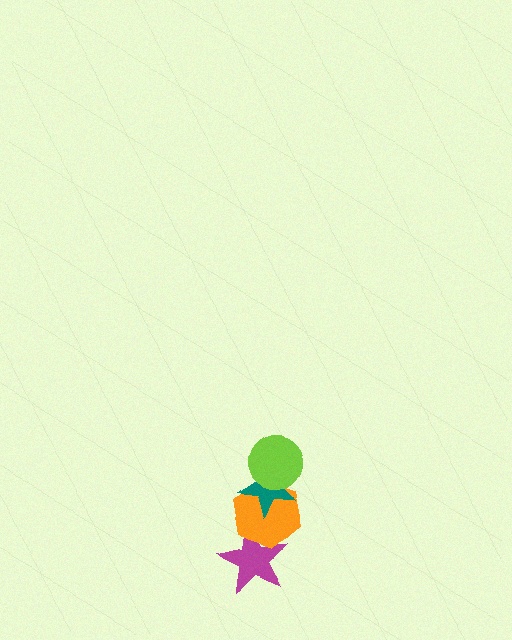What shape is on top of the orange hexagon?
The teal star is on top of the orange hexagon.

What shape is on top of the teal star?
The lime circle is on top of the teal star.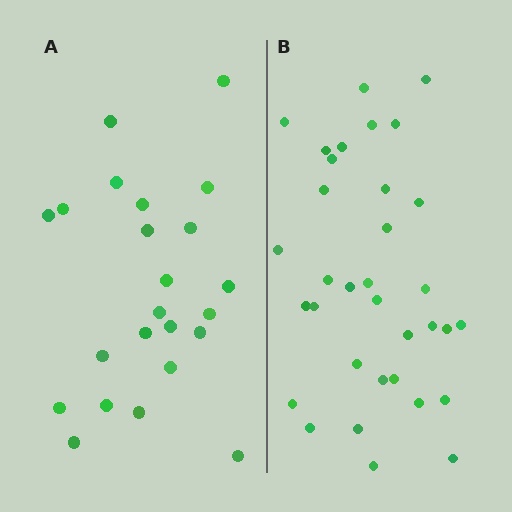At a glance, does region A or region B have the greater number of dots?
Region B (the right region) has more dots.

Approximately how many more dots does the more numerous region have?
Region B has roughly 12 or so more dots than region A.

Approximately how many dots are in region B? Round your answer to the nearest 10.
About 30 dots. (The exact count is 34, which rounds to 30.)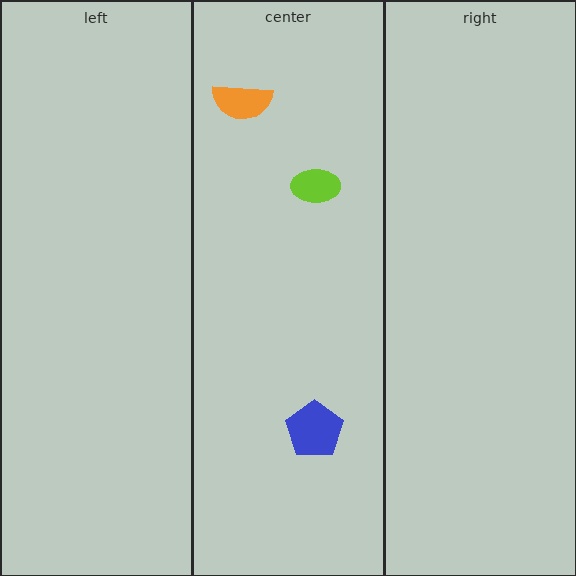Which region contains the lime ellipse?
The center region.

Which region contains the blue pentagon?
The center region.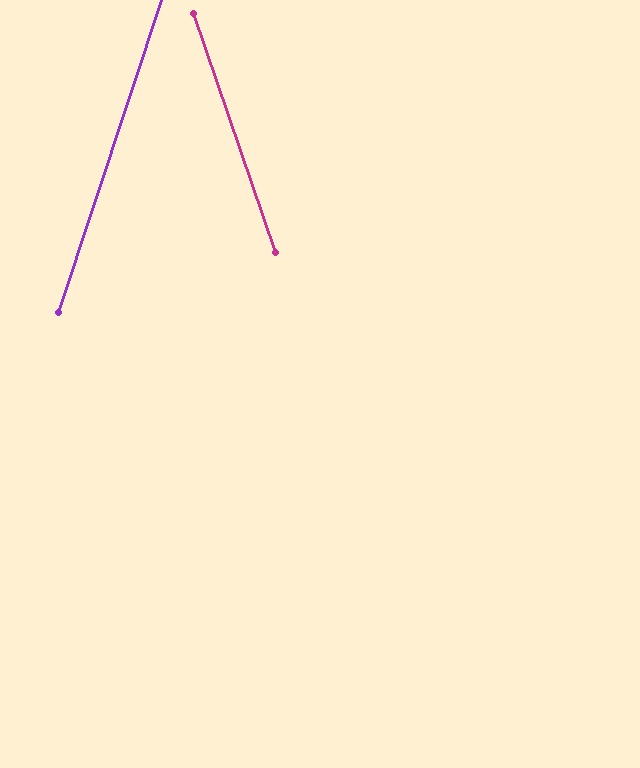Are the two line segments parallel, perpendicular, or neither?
Neither parallel nor perpendicular — they differ by about 37°.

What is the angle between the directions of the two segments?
Approximately 37 degrees.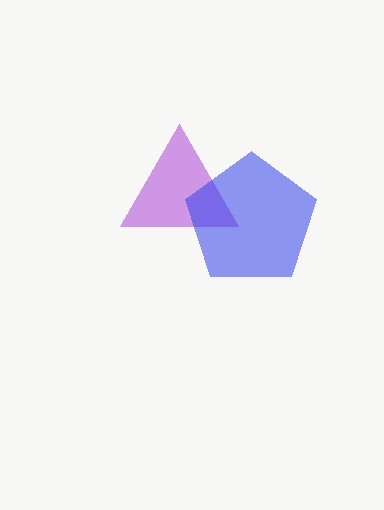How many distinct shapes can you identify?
There are 2 distinct shapes: a purple triangle, a blue pentagon.